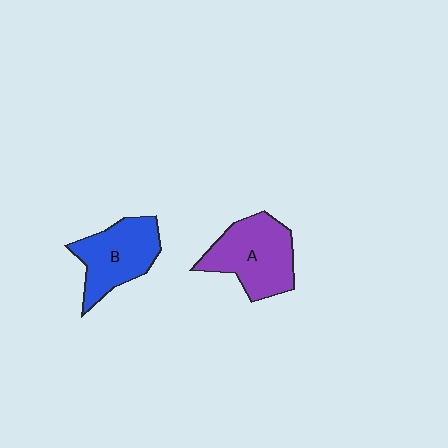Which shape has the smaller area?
Shape B (blue).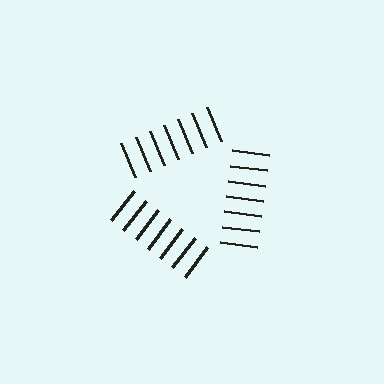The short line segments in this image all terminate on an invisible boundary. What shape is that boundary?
An illusory triangle — the line segments terminate on its edges but no continuous stroke is drawn.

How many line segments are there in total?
21 — 7 along each of the 3 edges.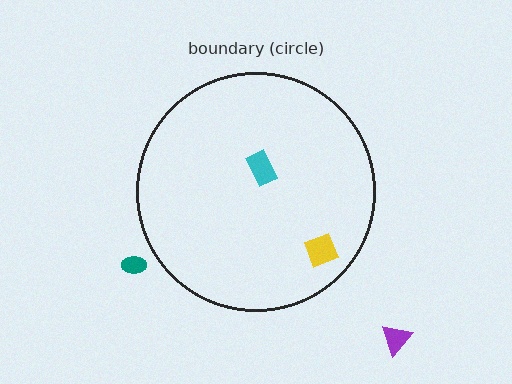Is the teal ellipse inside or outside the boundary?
Outside.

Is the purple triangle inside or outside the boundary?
Outside.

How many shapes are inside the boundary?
2 inside, 2 outside.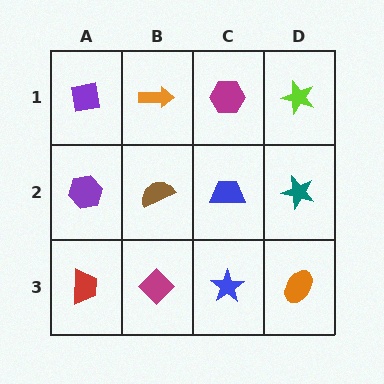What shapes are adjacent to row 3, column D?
A teal star (row 2, column D), a blue star (row 3, column C).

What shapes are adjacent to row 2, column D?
A lime star (row 1, column D), an orange ellipse (row 3, column D), a blue trapezoid (row 2, column C).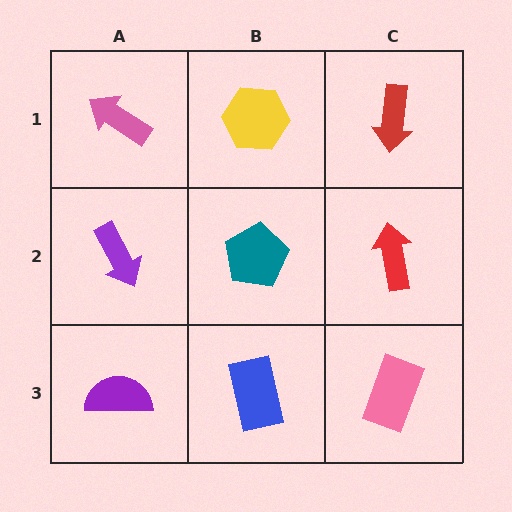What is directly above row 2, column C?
A red arrow.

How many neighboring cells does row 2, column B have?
4.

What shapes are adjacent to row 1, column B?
A teal pentagon (row 2, column B), a pink arrow (row 1, column A), a red arrow (row 1, column C).